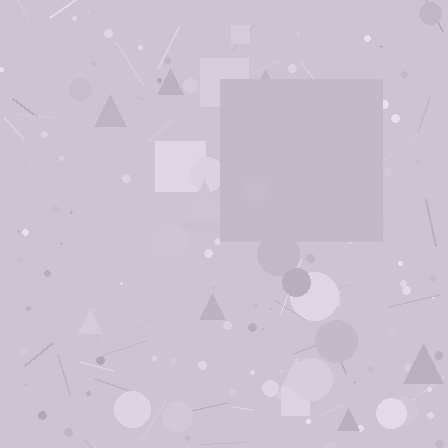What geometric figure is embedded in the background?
A square is embedded in the background.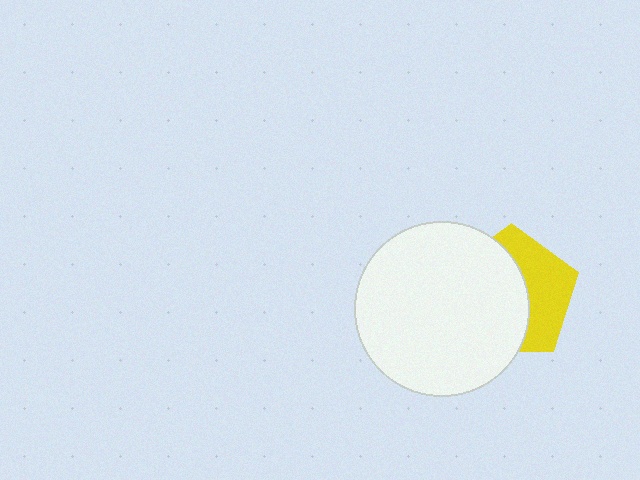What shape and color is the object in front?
The object in front is a white circle.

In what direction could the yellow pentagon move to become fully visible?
The yellow pentagon could move right. That would shift it out from behind the white circle entirely.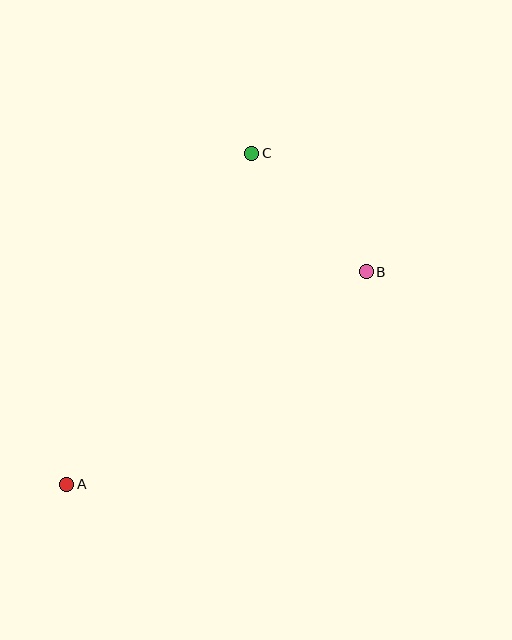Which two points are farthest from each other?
Points A and C are farthest from each other.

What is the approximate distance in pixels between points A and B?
The distance between A and B is approximately 367 pixels.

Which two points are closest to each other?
Points B and C are closest to each other.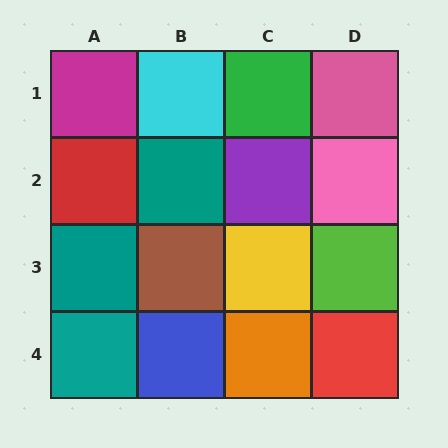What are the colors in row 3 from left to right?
Teal, brown, yellow, lime.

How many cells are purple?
1 cell is purple.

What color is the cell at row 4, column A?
Teal.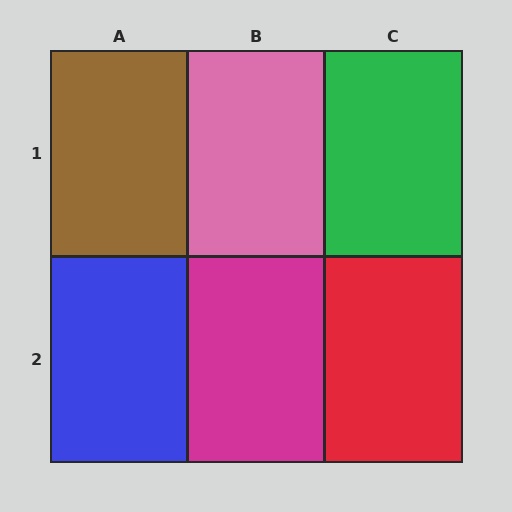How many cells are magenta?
1 cell is magenta.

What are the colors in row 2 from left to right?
Blue, magenta, red.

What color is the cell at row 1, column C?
Green.